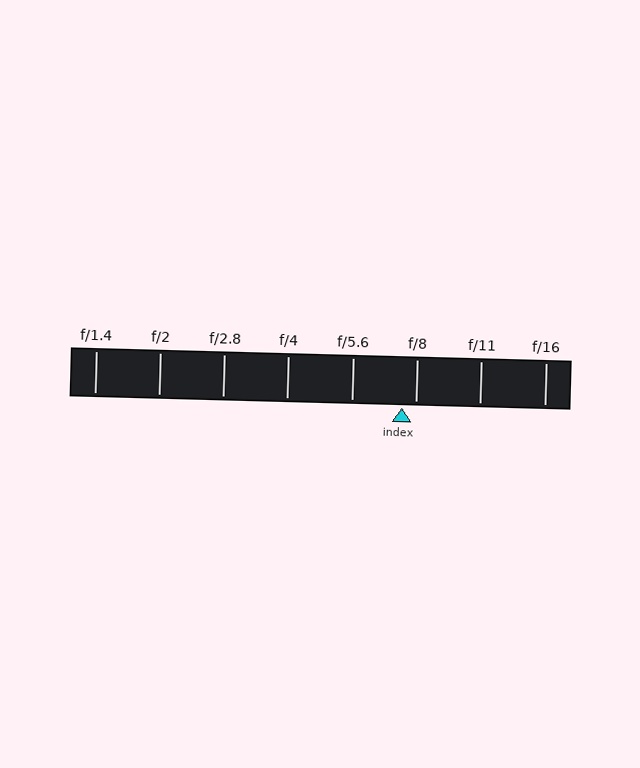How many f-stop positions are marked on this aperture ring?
There are 8 f-stop positions marked.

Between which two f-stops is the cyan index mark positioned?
The index mark is between f/5.6 and f/8.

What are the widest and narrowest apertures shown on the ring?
The widest aperture shown is f/1.4 and the narrowest is f/16.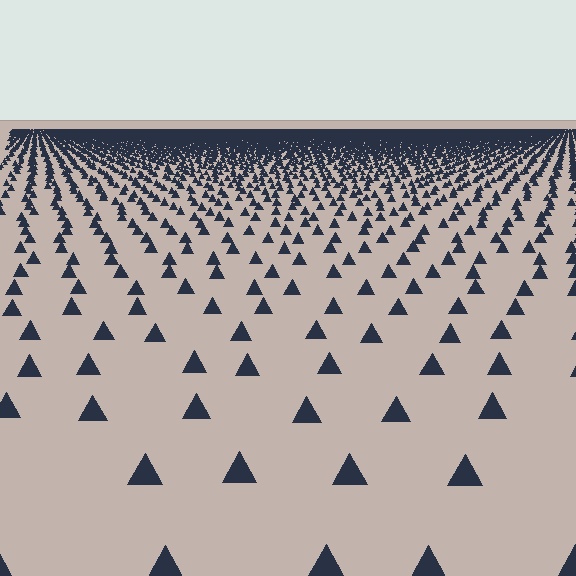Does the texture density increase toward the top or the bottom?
Density increases toward the top.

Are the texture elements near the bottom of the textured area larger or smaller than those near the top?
Larger. Near the bottom, elements are closer to the viewer and appear at a bigger on-screen size.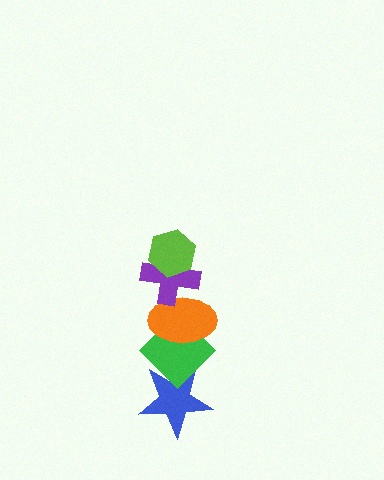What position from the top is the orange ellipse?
The orange ellipse is 3rd from the top.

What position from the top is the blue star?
The blue star is 5th from the top.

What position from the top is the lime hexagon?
The lime hexagon is 1st from the top.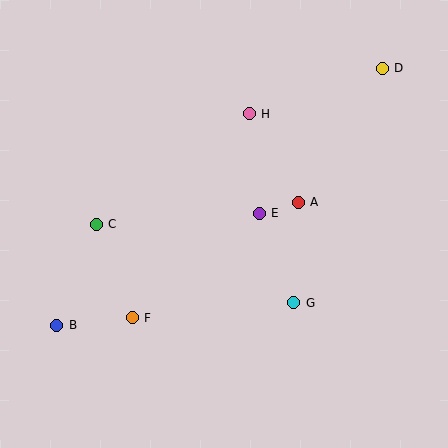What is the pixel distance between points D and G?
The distance between D and G is 251 pixels.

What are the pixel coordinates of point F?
Point F is at (132, 318).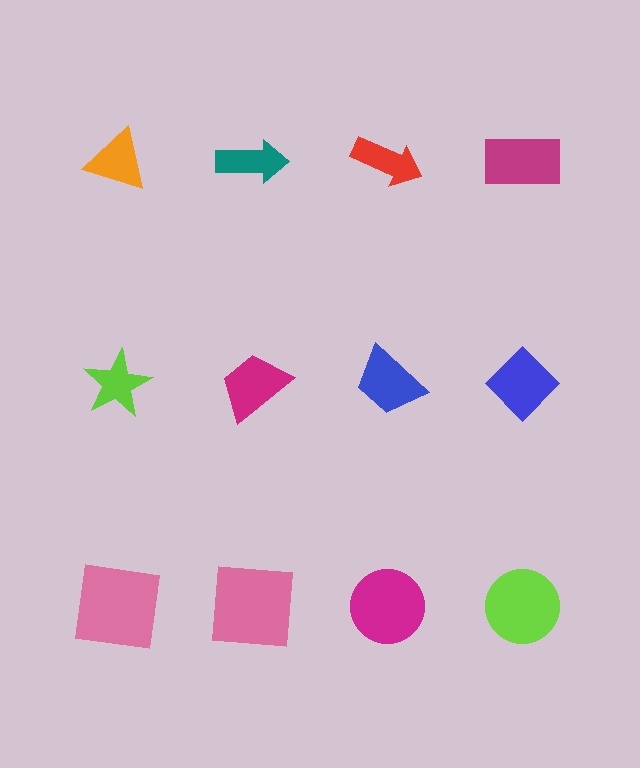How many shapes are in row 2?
4 shapes.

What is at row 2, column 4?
A blue diamond.